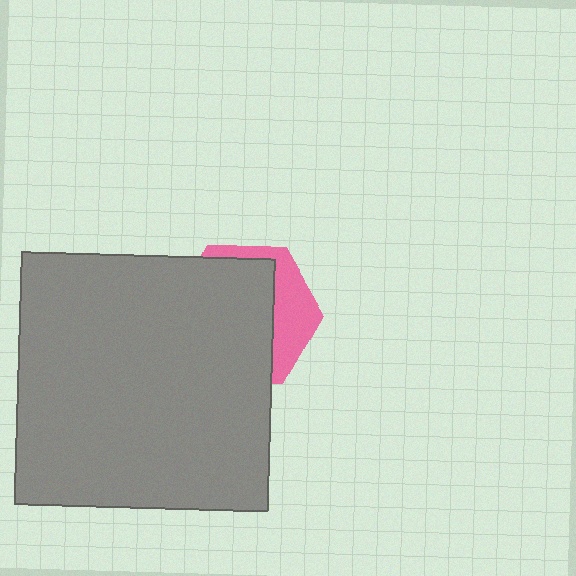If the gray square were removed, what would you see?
You would see the complete pink hexagon.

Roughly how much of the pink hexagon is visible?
A small part of it is visible (roughly 31%).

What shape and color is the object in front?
The object in front is a gray square.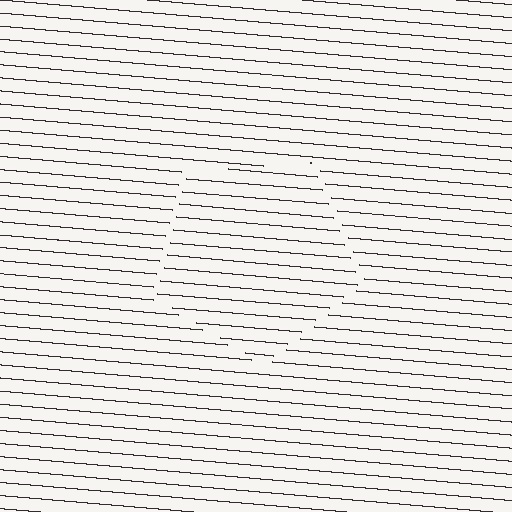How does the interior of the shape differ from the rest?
The interior of the shape contains the same grating, shifted by half a period — the contour is defined by the phase discontinuity where line-ends from the inner and outer gratings abut.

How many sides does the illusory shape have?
5 sides — the line-ends trace a pentagon.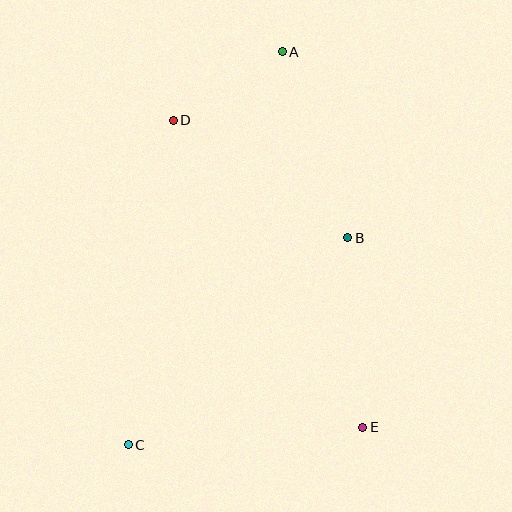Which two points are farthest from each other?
Points A and C are farthest from each other.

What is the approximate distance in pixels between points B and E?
The distance between B and E is approximately 190 pixels.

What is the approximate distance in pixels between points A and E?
The distance between A and E is approximately 384 pixels.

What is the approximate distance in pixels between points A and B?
The distance between A and B is approximately 197 pixels.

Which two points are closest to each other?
Points A and D are closest to each other.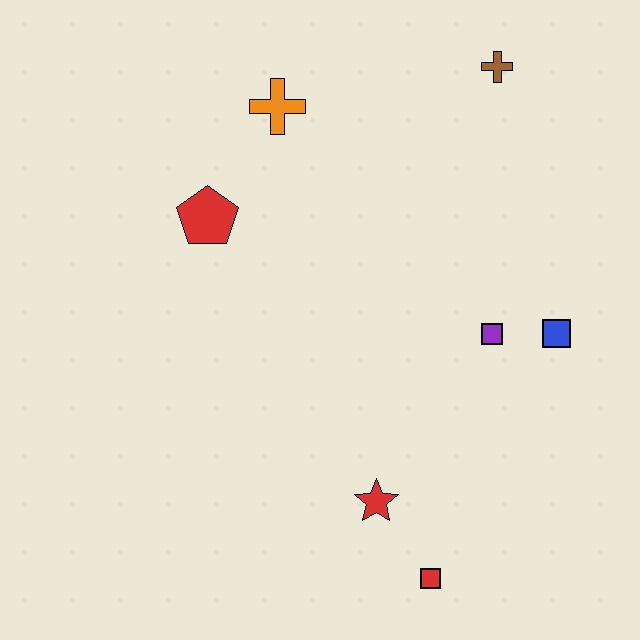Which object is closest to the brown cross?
The orange cross is closest to the brown cross.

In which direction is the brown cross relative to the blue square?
The brown cross is above the blue square.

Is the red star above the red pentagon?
No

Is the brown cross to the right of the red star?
Yes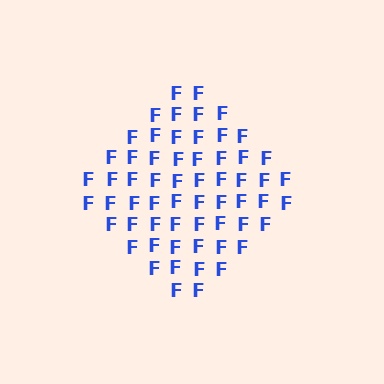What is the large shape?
The large shape is a diamond.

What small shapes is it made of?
It is made of small letter F's.